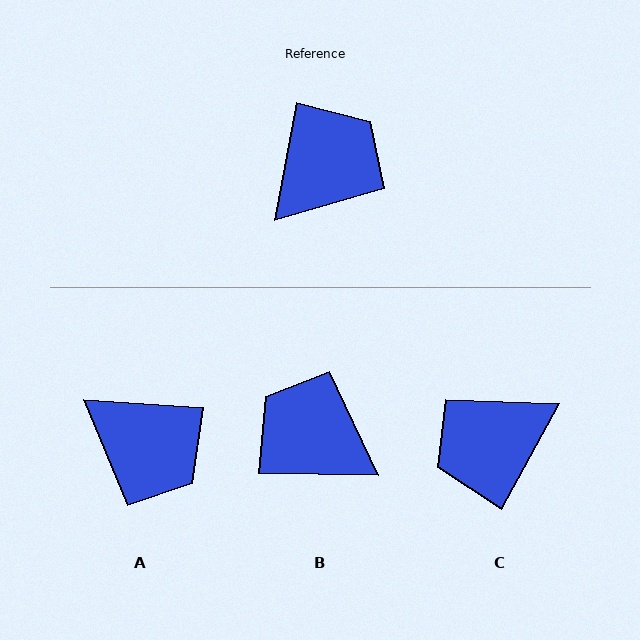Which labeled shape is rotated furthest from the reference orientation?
C, about 162 degrees away.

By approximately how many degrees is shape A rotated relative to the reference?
Approximately 84 degrees clockwise.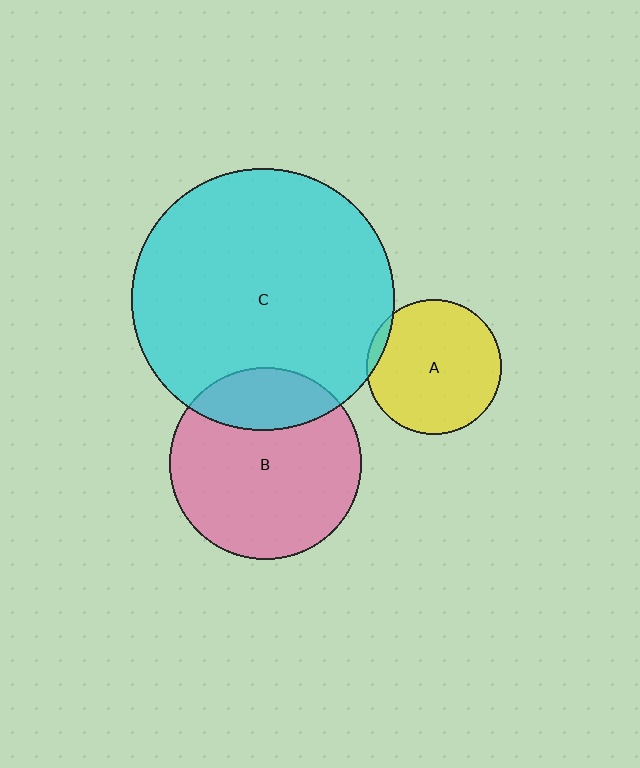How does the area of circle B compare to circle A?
Approximately 2.0 times.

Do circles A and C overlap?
Yes.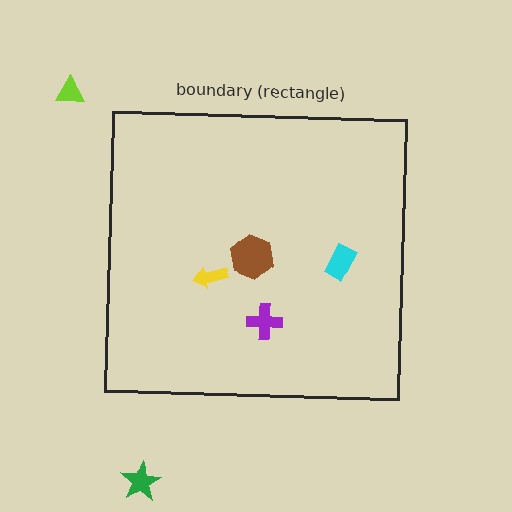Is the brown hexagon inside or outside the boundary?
Inside.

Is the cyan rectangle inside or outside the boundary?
Inside.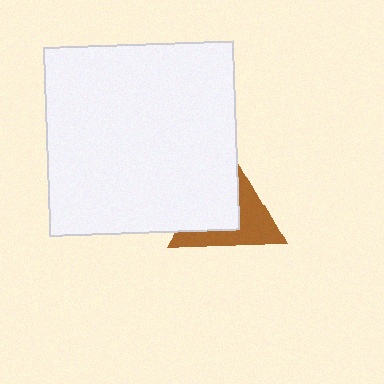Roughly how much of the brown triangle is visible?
About half of it is visible (roughly 47%).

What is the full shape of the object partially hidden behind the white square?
The partially hidden object is a brown triangle.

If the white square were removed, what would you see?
You would see the complete brown triangle.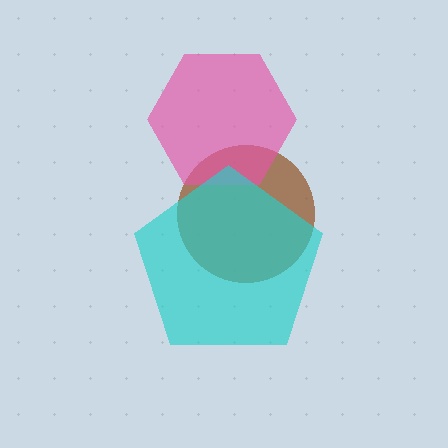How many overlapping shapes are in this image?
There are 3 overlapping shapes in the image.